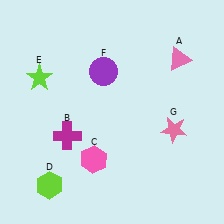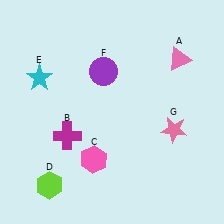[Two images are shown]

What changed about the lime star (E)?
In Image 1, E is lime. In Image 2, it changed to cyan.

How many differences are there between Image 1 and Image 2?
There is 1 difference between the two images.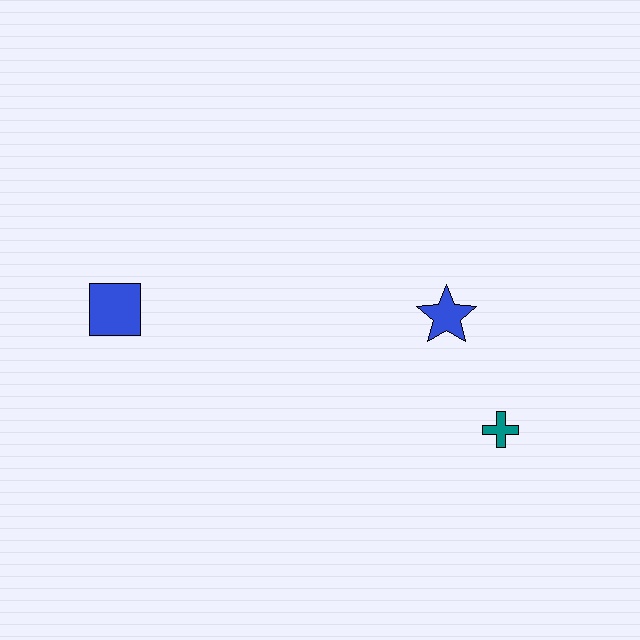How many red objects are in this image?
There are no red objects.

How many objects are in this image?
There are 3 objects.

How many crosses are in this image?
There is 1 cross.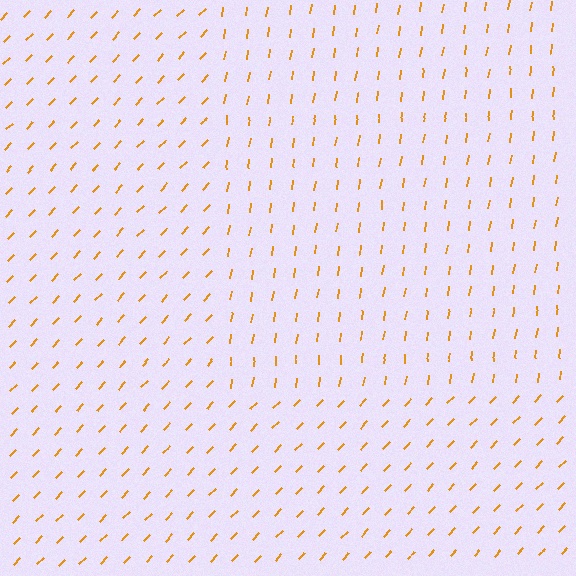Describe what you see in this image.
The image is filled with small orange line segments. A rectangle region in the image has lines oriented differently from the surrounding lines, creating a visible texture boundary.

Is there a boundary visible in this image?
Yes, there is a texture boundary formed by a change in line orientation.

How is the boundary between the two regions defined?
The boundary is defined purely by a change in line orientation (approximately 35 degrees difference). All lines are the same color and thickness.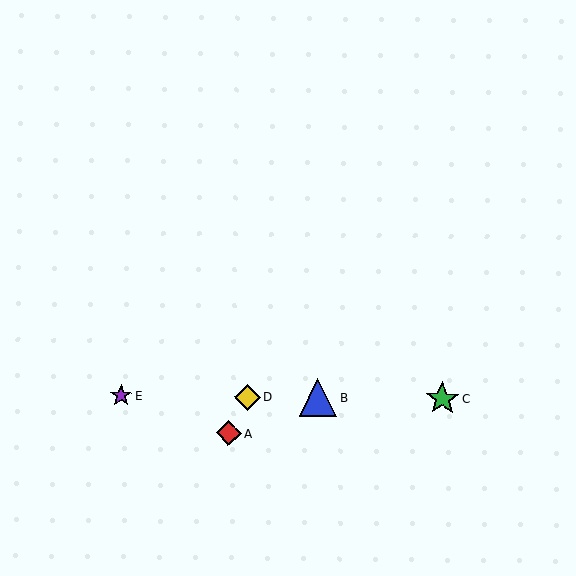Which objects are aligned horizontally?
Objects B, C, D, E are aligned horizontally.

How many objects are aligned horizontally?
4 objects (B, C, D, E) are aligned horizontally.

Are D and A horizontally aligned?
No, D is at y≈397 and A is at y≈433.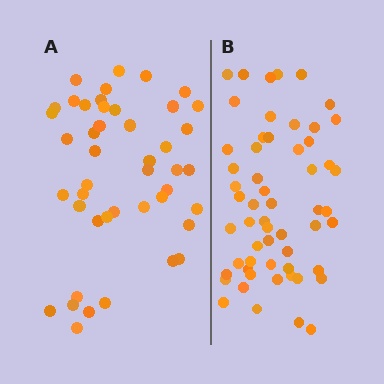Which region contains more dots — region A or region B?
Region B (the right region) has more dots.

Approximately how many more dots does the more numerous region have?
Region B has roughly 12 or so more dots than region A.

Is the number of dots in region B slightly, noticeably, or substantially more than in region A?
Region B has noticeably more, but not dramatically so. The ratio is roughly 1.3 to 1.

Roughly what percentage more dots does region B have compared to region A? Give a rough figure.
About 25% more.